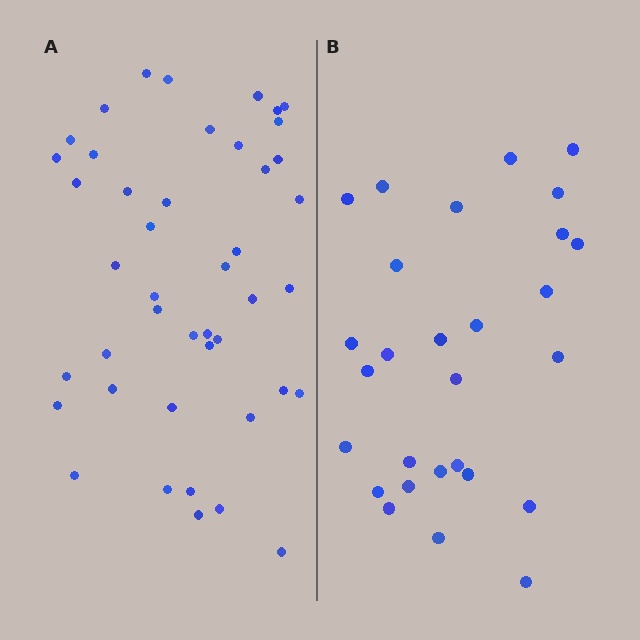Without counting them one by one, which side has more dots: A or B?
Region A (the left region) has more dots.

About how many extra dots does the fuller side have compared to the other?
Region A has approximately 15 more dots than region B.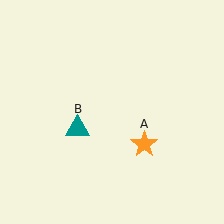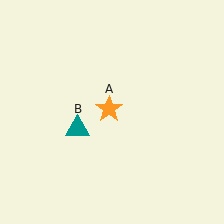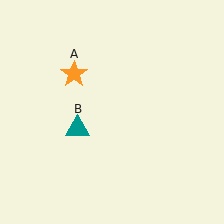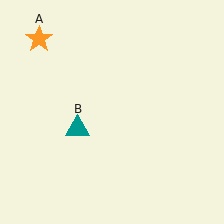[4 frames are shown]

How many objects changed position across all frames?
1 object changed position: orange star (object A).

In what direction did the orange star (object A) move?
The orange star (object A) moved up and to the left.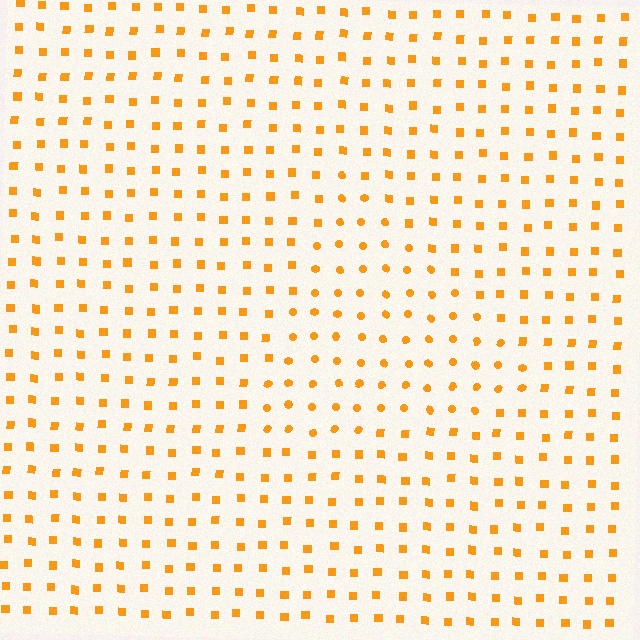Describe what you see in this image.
The image is filled with small orange elements arranged in a uniform grid. A triangle-shaped region contains circles, while the surrounding area contains squares. The boundary is defined purely by the change in element shape.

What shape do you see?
I see a triangle.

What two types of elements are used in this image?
The image uses circles inside the triangle region and squares outside it.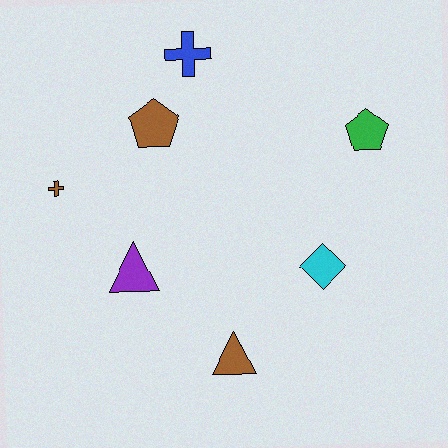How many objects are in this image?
There are 7 objects.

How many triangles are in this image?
There are 2 triangles.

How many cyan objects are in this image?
There is 1 cyan object.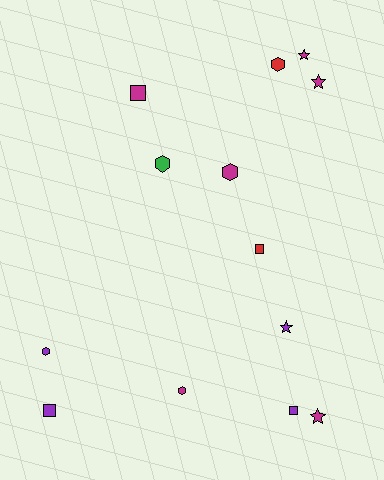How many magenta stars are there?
There are 3 magenta stars.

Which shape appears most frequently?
Hexagon, with 5 objects.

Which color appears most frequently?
Magenta, with 6 objects.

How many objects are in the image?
There are 13 objects.